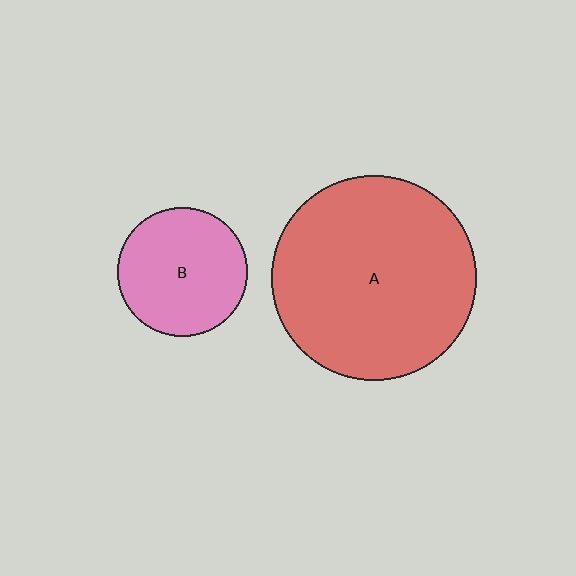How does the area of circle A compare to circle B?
Approximately 2.5 times.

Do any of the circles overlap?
No, none of the circles overlap.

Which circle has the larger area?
Circle A (red).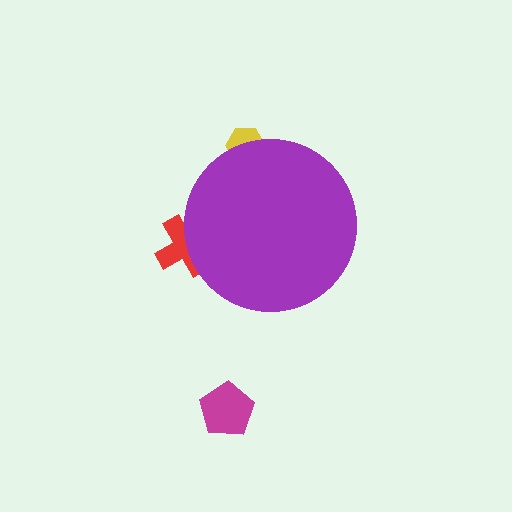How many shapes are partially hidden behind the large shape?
2 shapes are partially hidden.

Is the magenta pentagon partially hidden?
No, the magenta pentagon is fully visible.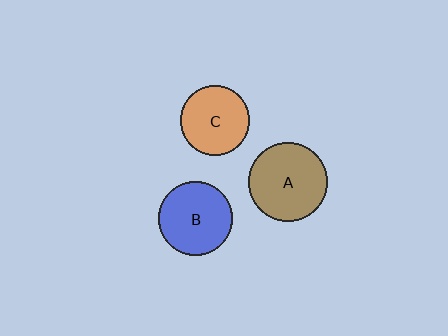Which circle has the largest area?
Circle A (brown).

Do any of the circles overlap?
No, none of the circles overlap.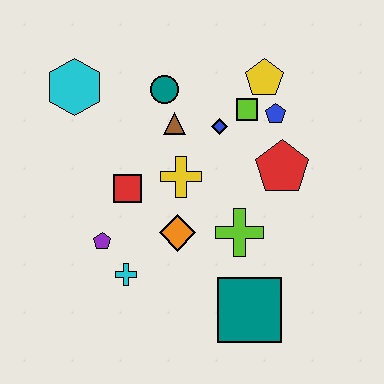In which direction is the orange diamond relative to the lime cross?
The orange diamond is to the left of the lime cross.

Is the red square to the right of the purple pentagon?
Yes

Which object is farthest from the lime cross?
The cyan hexagon is farthest from the lime cross.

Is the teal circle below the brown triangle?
No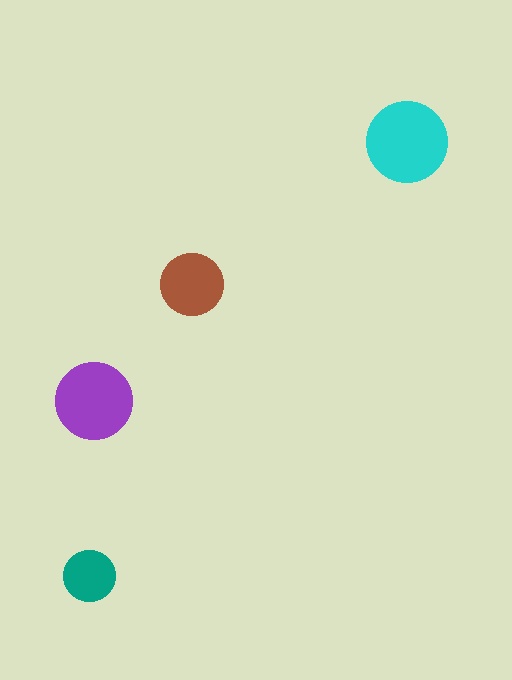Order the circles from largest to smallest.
the cyan one, the purple one, the brown one, the teal one.